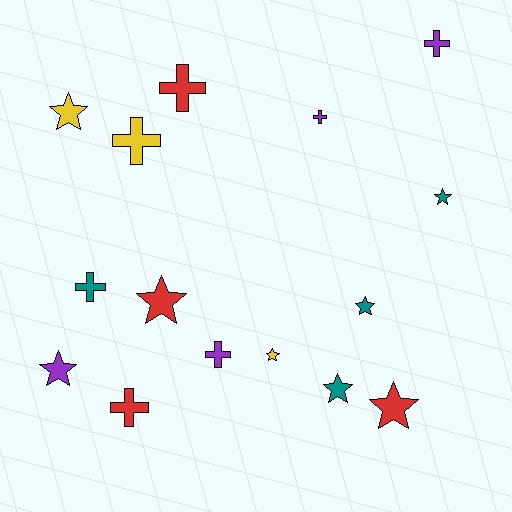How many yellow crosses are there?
There is 1 yellow cross.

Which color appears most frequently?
Teal, with 4 objects.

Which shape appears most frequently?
Star, with 8 objects.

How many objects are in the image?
There are 15 objects.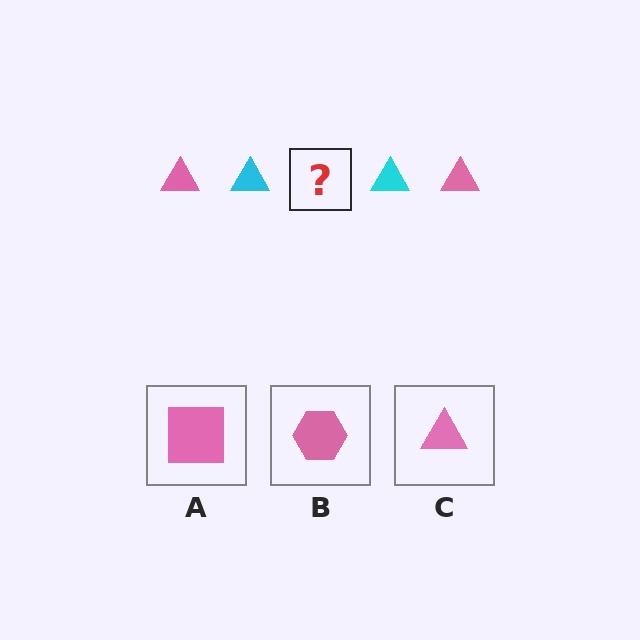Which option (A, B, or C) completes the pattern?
C.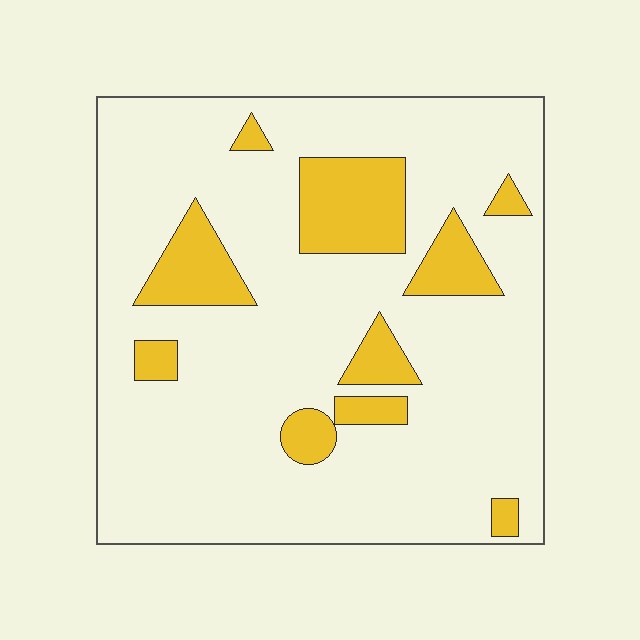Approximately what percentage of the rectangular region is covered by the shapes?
Approximately 15%.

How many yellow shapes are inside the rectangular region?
10.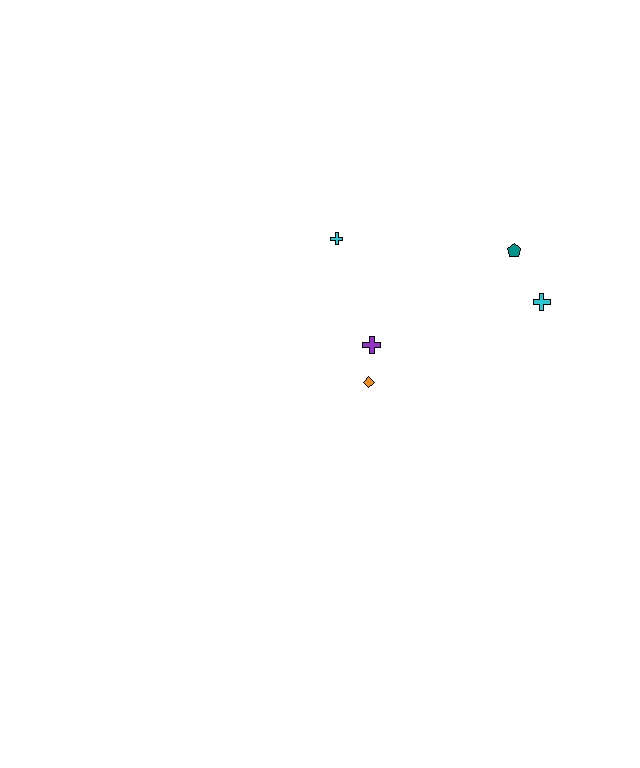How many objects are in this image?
There are 5 objects.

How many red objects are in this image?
There are no red objects.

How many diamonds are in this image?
There is 1 diamond.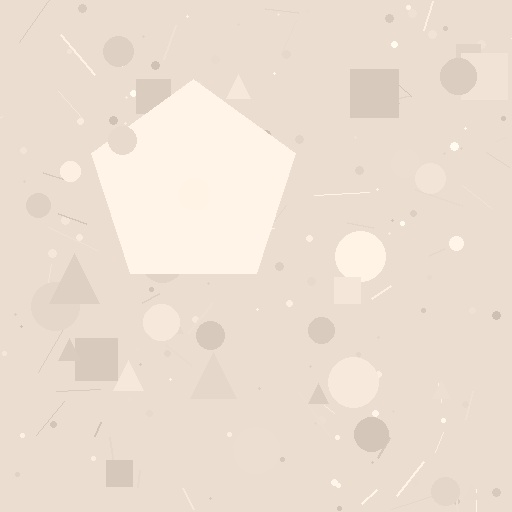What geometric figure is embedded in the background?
A pentagon is embedded in the background.